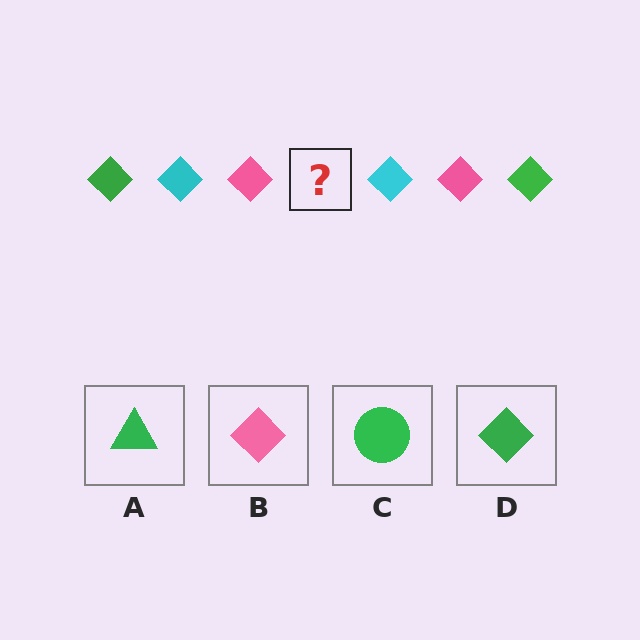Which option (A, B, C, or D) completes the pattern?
D.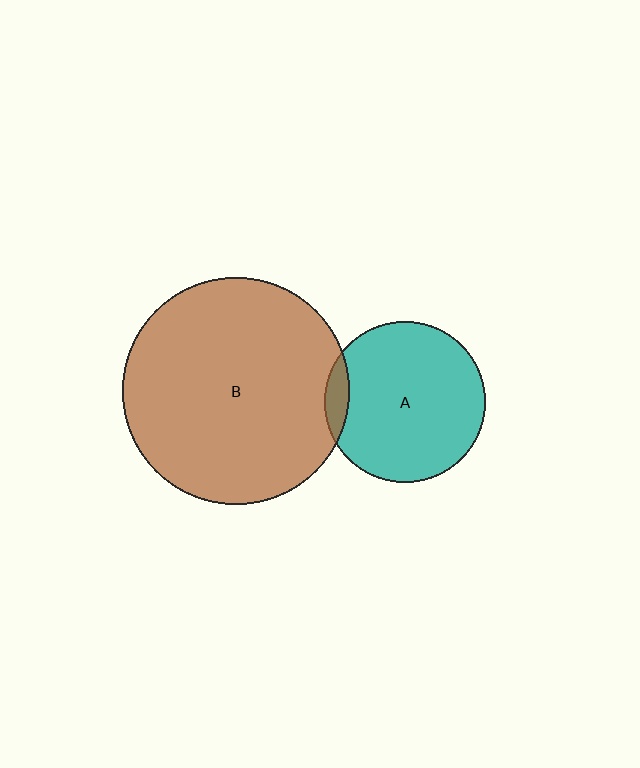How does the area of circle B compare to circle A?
Approximately 2.0 times.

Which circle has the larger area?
Circle B (brown).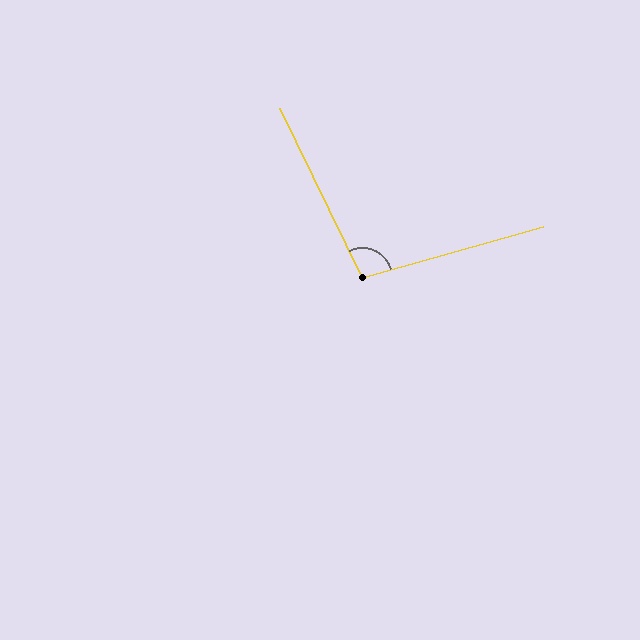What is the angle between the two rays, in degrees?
Approximately 100 degrees.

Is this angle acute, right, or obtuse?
It is obtuse.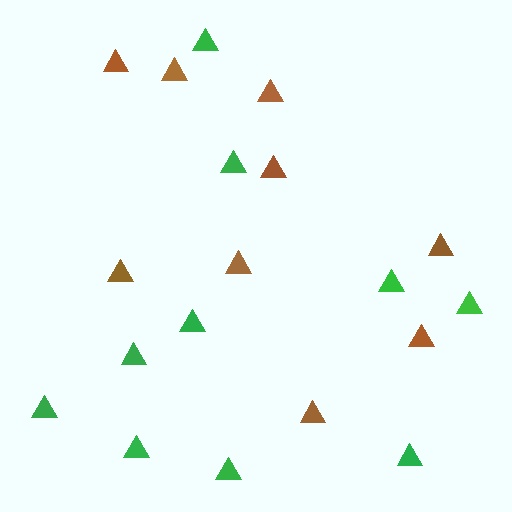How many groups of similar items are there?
There are 2 groups: one group of brown triangles (9) and one group of green triangles (10).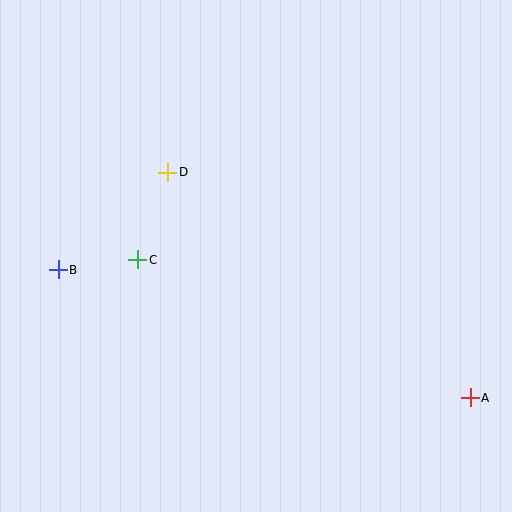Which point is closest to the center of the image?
Point C at (138, 260) is closest to the center.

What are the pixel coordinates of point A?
Point A is at (470, 398).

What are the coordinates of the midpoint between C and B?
The midpoint between C and B is at (98, 265).